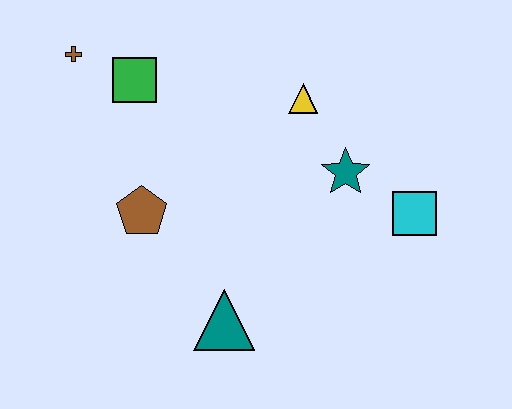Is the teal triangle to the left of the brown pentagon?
No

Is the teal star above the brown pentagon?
Yes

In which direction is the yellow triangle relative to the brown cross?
The yellow triangle is to the right of the brown cross.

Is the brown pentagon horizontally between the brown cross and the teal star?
Yes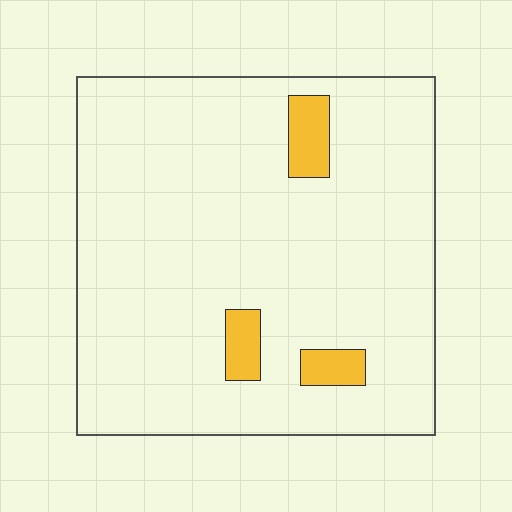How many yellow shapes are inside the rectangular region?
3.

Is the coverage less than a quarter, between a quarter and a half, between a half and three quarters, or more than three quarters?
Less than a quarter.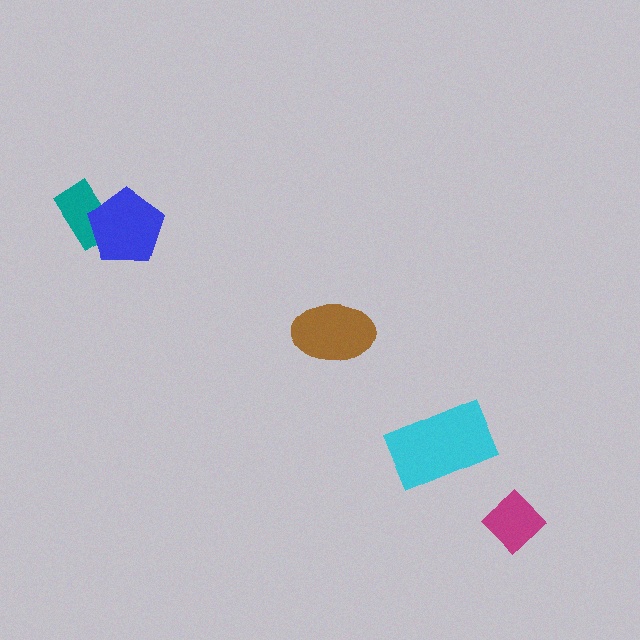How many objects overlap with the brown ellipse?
0 objects overlap with the brown ellipse.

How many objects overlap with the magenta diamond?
0 objects overlap with the magenta diamond.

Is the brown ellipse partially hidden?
No, no other shape covers it.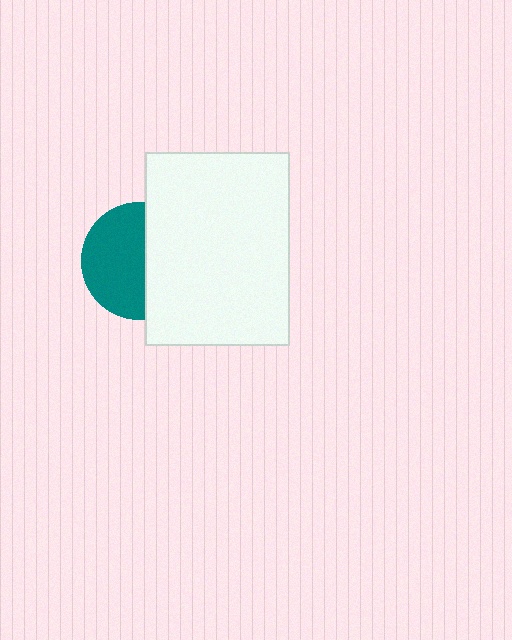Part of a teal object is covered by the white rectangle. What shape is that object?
It is a circle.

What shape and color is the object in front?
The object in front is a white rectangle.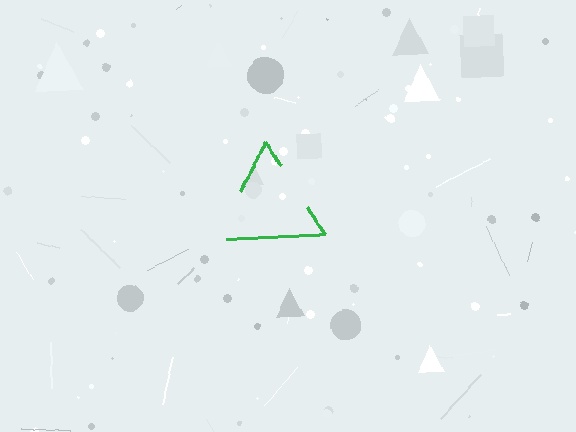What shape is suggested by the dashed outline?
The dashed outline suggests a triangle.